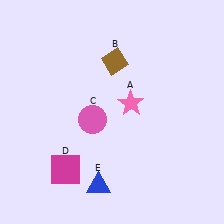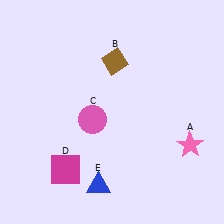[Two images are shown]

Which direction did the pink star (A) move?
The pink star (A) moved right.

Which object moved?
The pink star (A) moved right.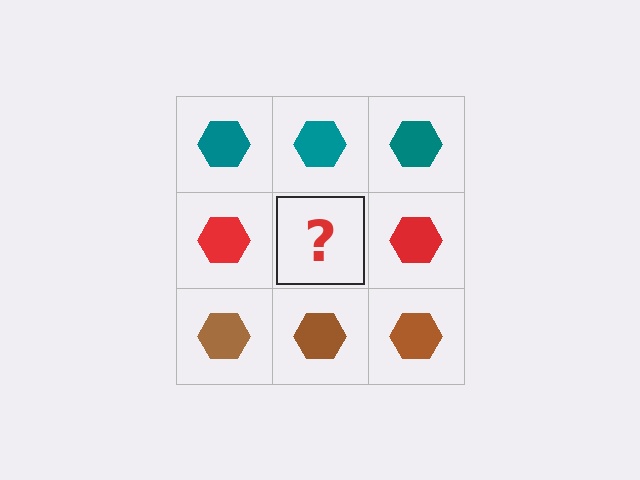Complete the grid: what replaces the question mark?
The question mark should be replaced with a red hexagon.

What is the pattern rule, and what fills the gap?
The rule is that each row has a consistent color. The gap should be filled with a red hexagon.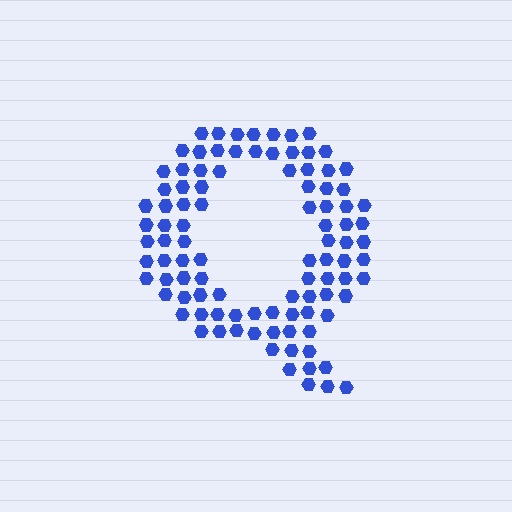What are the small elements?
The small elements are hexagons.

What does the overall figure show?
The overall figure shows the letter Q.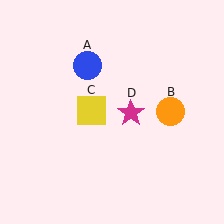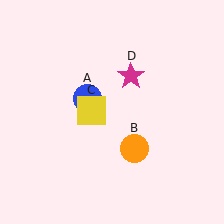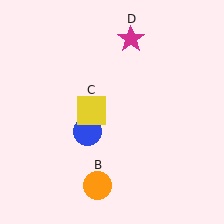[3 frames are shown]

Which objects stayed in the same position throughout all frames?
Yellow square (object C) remained stationary.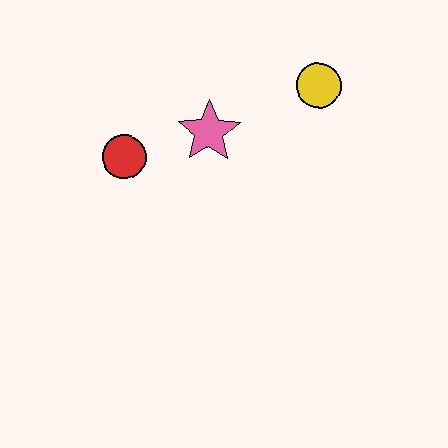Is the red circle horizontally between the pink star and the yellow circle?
No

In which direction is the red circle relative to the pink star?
The red circle is to the left of the pink star.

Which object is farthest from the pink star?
The yellow circle is farthest from the pink star.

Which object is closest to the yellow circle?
The pink star is closest to the yellow circle.